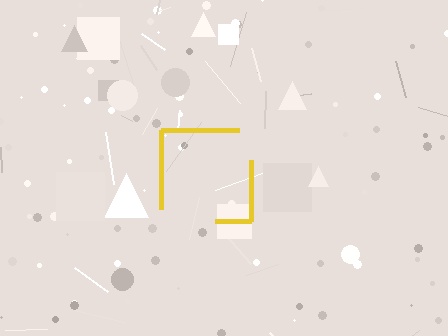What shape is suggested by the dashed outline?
The dashed outline suggests a square.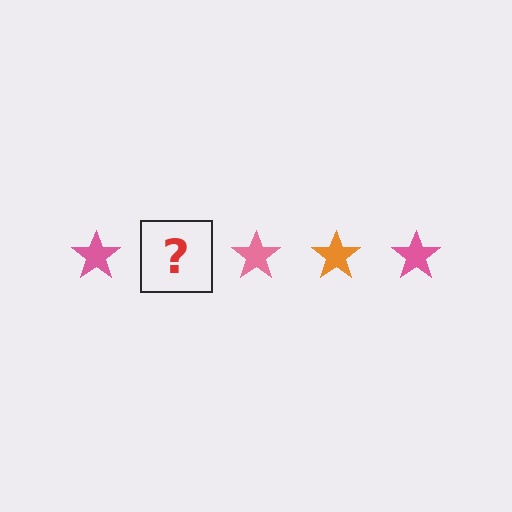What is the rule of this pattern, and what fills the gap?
The rule is that the pattern cycles through pink, orange stars. The gap should be filled with an orange star.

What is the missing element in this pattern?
The missing element is an orange star.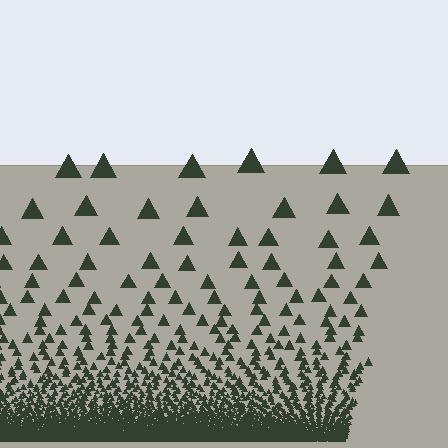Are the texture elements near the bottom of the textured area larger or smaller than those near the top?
Smaller. The gradient is inverted — elements near the bottom are smaller and denser.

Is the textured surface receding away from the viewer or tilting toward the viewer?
The surface appears to tilt toward the viewer. Texture elements get larger and sparser toward the top.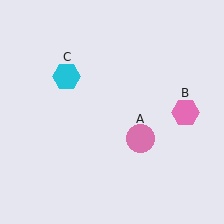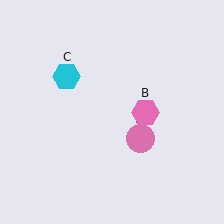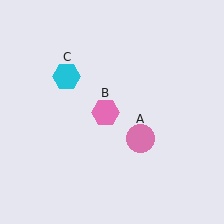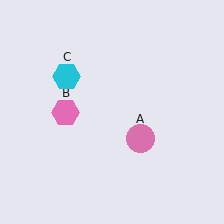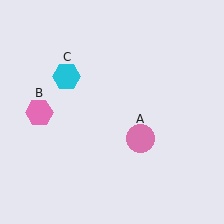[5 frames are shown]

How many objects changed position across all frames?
1 object changed position: pink hexagon (object B).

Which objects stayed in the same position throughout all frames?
Pink circle (object A) and cyan hexagon (object C) remained stationary.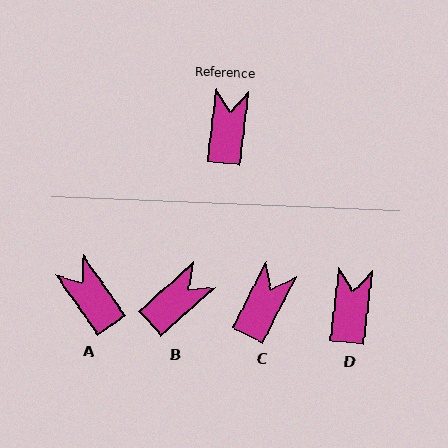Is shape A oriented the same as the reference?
No, it is off by about 42 degrees.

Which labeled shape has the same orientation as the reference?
D.